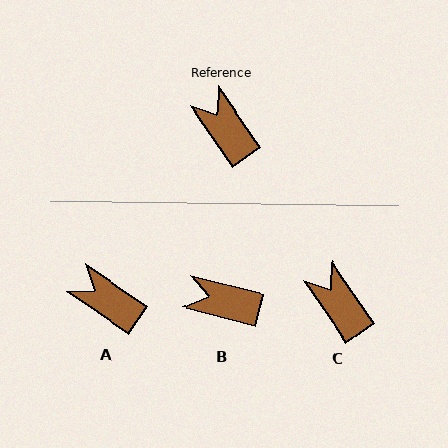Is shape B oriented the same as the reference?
No, it is off by about 42 degrees.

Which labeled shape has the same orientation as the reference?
C.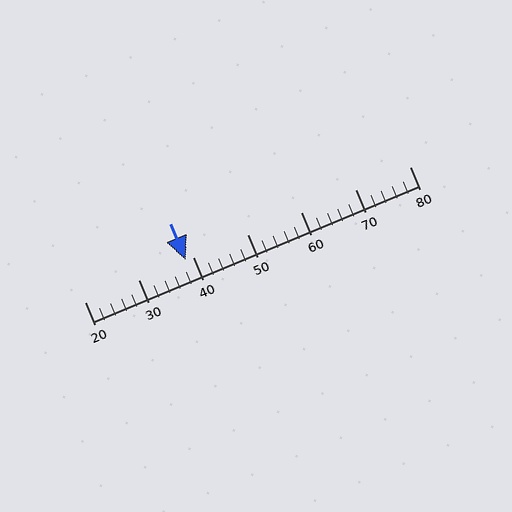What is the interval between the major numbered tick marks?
The major tick marks are spaced 10 units apart.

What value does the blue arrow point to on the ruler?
The blue arrow points to approximately 39.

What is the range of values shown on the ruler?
The ruler shows values from 20 to 80.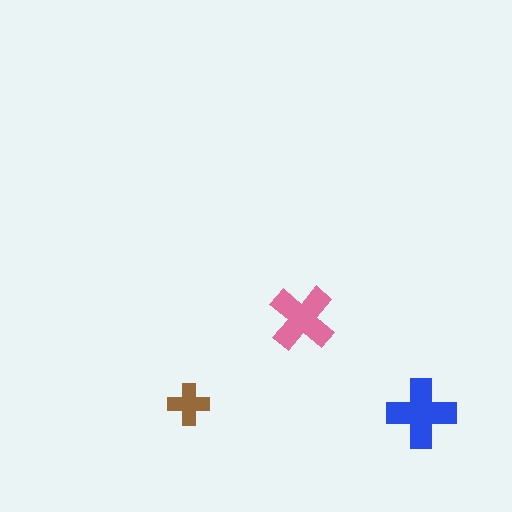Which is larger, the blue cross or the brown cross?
The blue one.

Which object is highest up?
The pink cross is topmost.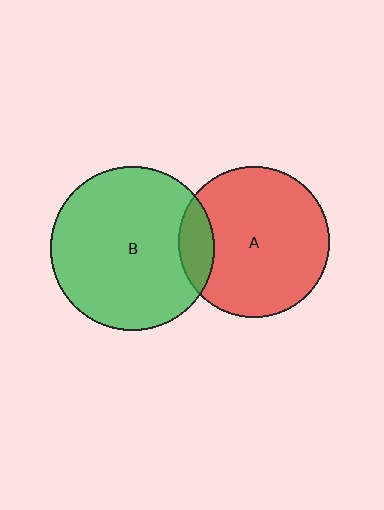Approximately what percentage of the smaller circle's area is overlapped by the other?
Approximately 15%.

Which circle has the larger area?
Circle B (green).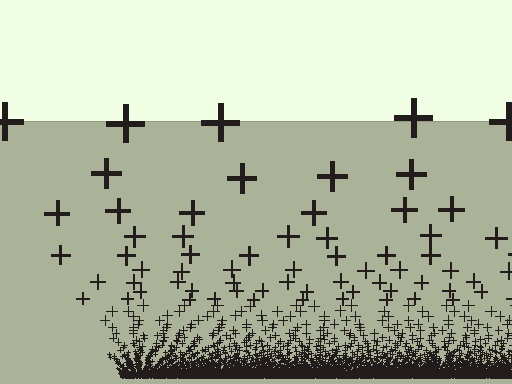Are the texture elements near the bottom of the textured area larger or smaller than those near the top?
Smaller. The gradient is inverted — elements near the bottom are smaller and denser.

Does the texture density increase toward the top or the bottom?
Density increases toward the bottom.